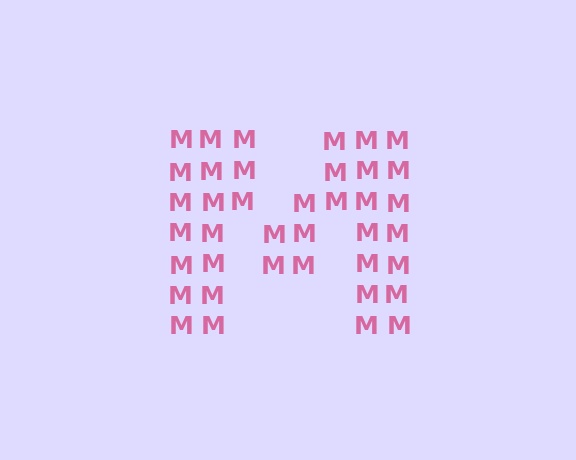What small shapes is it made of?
It is made of small letter M's.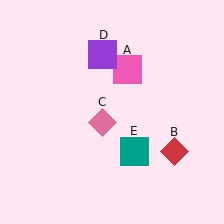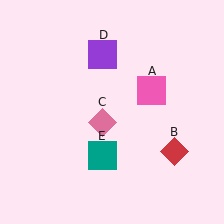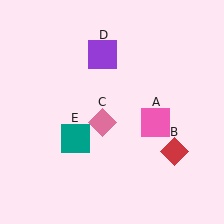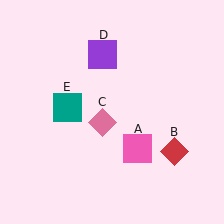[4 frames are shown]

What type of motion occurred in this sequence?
The pink square (object A), teal square (object E) rotated clockwise around the center of the scene.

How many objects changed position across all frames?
2 objects changed position: pink square (object A), teal square (object E).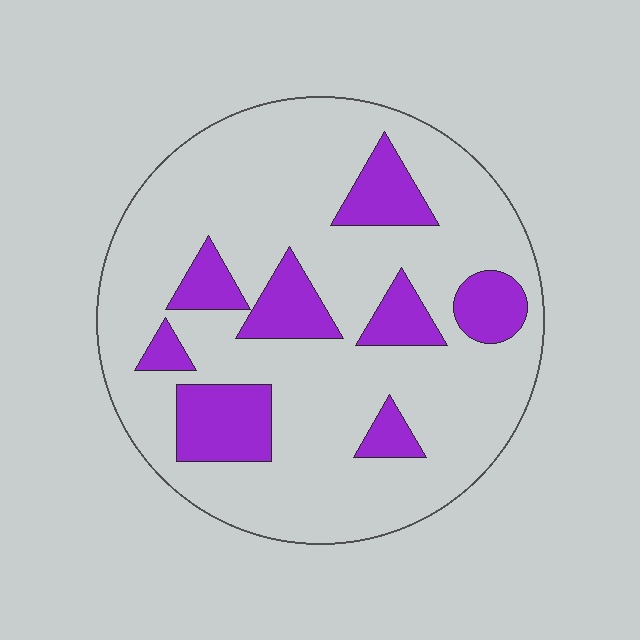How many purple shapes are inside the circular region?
8.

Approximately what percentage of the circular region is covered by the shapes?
Approximately 20%.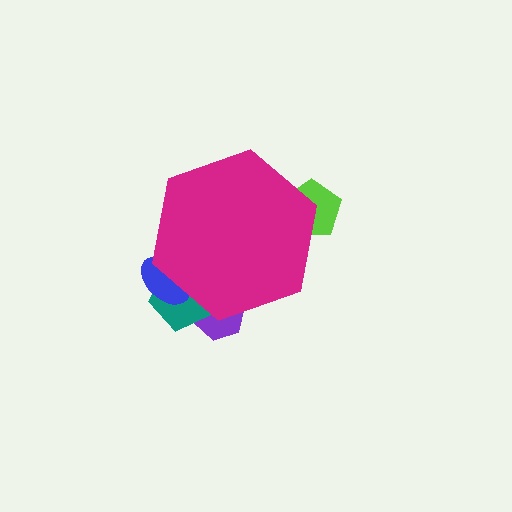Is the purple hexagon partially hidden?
Yes, the purple hexagon is partially hidden behind the magenta hexagon.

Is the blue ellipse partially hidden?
Yes, the blue ellipse is partially hidden behind the magenta hexagon.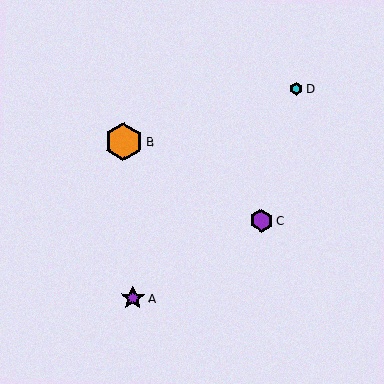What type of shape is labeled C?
Shape C is a purple hexagon.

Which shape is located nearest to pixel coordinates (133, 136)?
The orange hexagon (labeled B) at (124, 142) is nearest to that location.